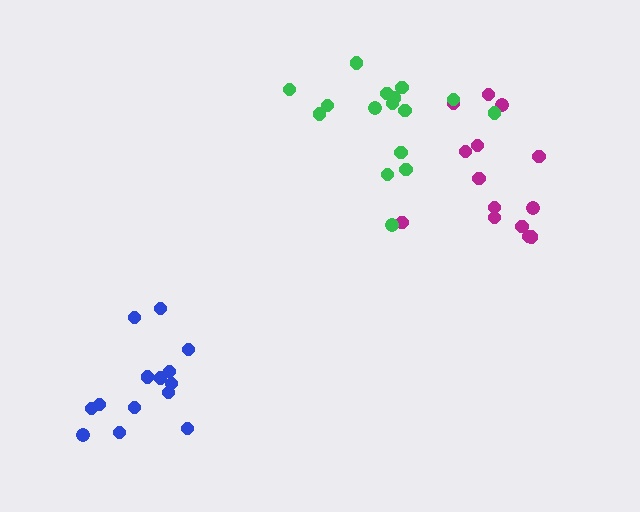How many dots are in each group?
Group 1: 14 dots, Group 2: 16 dots, Group 3: 14 dots (44 total).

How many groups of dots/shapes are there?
There are 3 groups.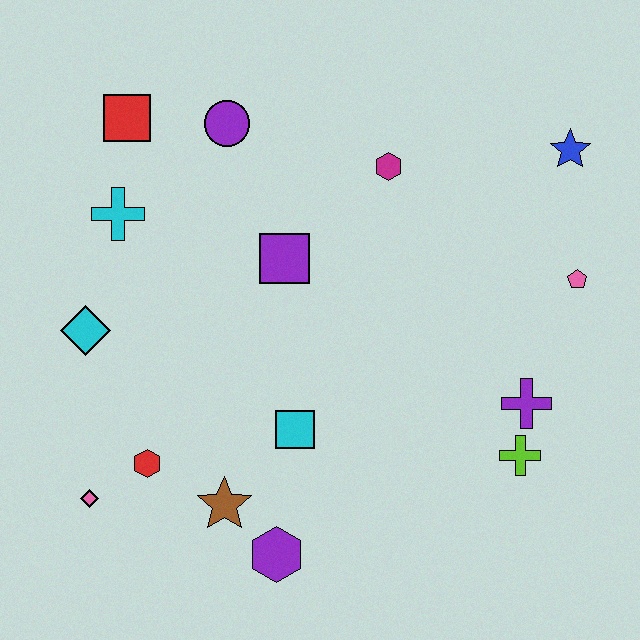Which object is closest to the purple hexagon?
The brown star is closest to the purple hexagon.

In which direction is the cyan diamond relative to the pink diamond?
The cyan diamond is above the pink diamond.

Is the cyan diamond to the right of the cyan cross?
No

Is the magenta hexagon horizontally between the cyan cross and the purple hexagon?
No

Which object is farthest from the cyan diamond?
The blue star is farthest from the cyan diamond.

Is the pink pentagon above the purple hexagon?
Yes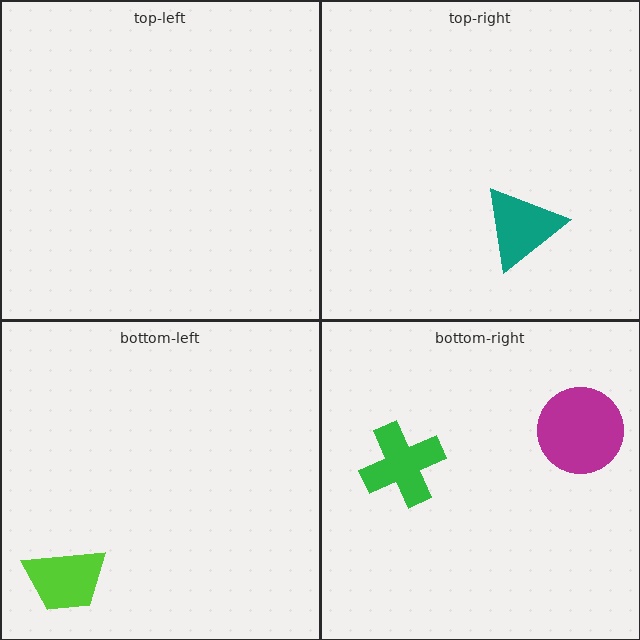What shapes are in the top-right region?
The teal triangle.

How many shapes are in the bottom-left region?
1.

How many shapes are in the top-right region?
1.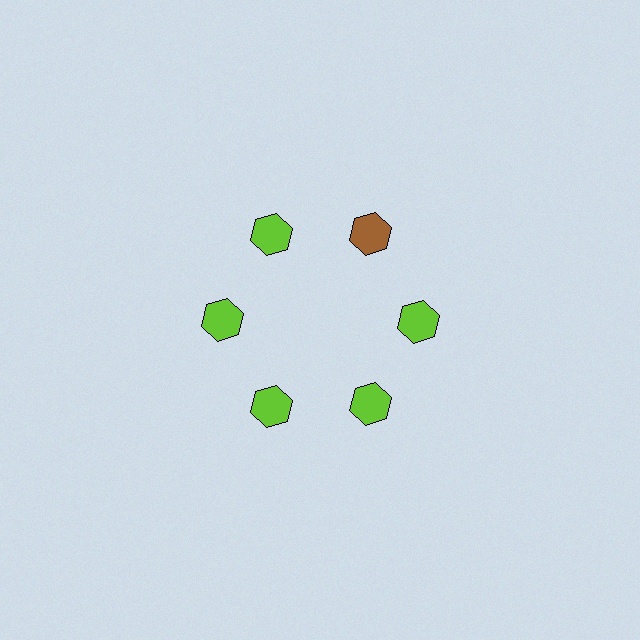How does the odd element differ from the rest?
It has a different color: brown instead of lime.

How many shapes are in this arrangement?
There are 6 shapes arranged in a ring pattern.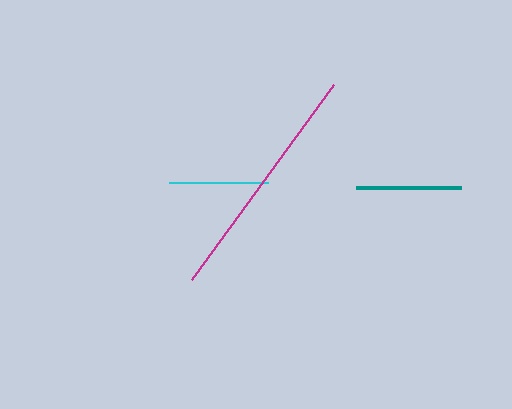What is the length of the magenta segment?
The magenta segment is approximately 242 pixels long.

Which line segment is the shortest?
The cyan line is the shortest at approximately 99 pixels.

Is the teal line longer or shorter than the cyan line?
The teal line is longer than the cyan line.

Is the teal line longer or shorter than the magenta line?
The magenta line is longer than the teal line.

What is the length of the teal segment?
The teal segment is approximately 105 pixels long.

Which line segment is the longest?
The magenta line is the longest at approximately 242 pixels.